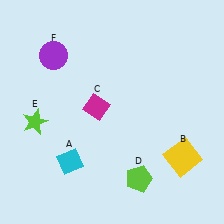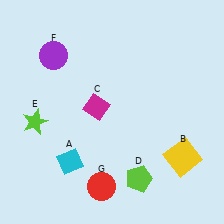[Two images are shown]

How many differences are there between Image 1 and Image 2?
There is 1 difference between the two images.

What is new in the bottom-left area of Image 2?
A red circle (G) was added in the bottom-left area of Image 2.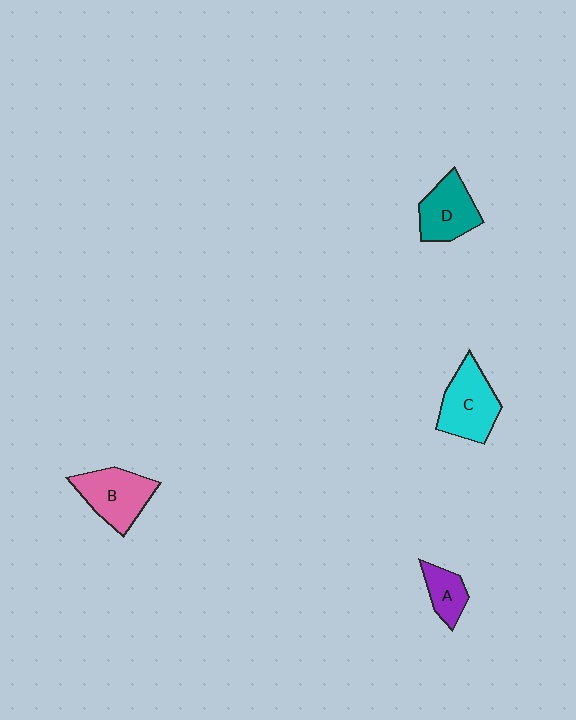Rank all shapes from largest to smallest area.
From largest to smallest: C (cyan), B (pink), D (teal), A (purple).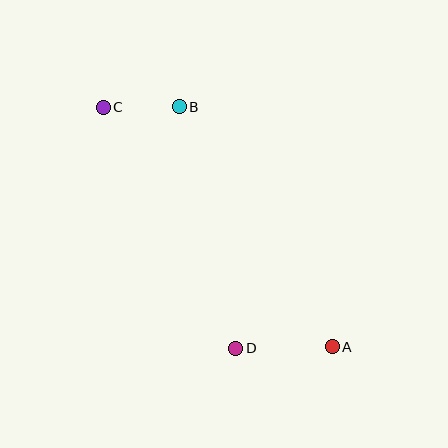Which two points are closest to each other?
Points B and C are closest to each other.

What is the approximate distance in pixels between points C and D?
The distance between C and D is approximately 275 pixels.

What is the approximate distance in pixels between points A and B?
The distance between A and B is approximately 285 pixels.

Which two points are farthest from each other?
Points A and C are farthest from each other.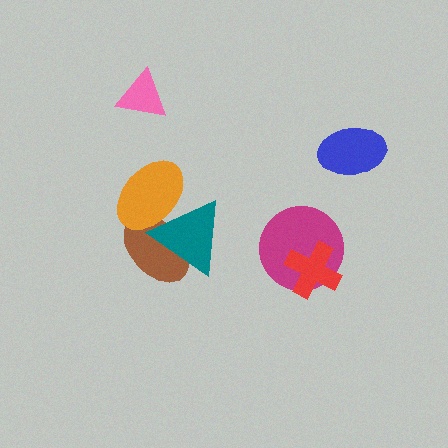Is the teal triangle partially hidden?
Yes, it is partially covered by another shape.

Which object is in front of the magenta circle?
The red cross is in front of the magenta circle.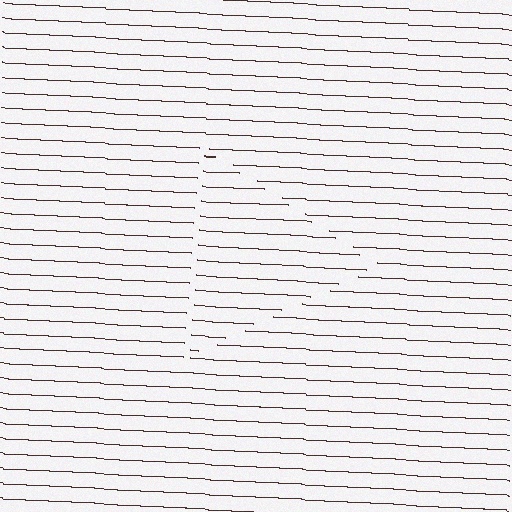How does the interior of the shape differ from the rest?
The interior of the shape contains the same grating, shifted by half a period — the contour is defined by the phase discontinuity where line-ends from the inner and outer gratings abut.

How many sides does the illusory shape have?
3 sides — the line-ends trace a triangle.